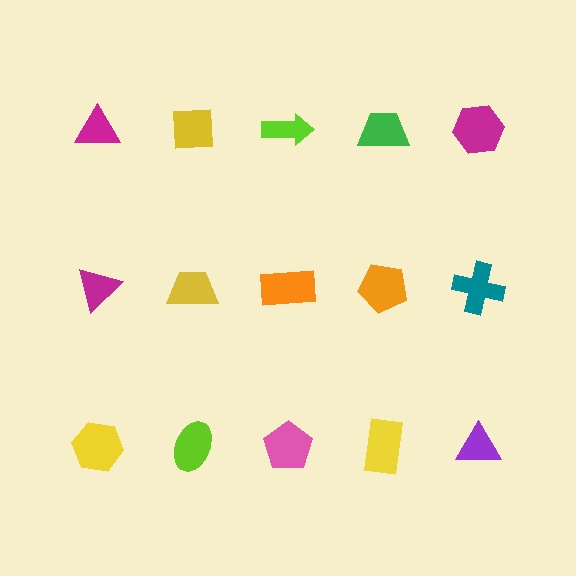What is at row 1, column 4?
A green trapezoid.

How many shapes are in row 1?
5 shapes.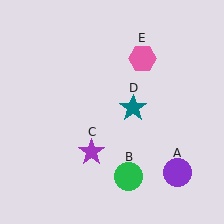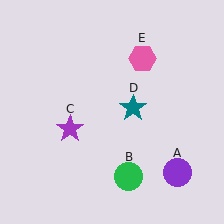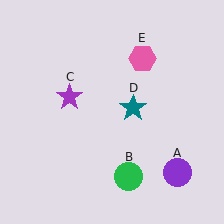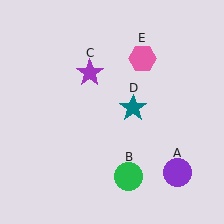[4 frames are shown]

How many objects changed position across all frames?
1 object changed position: purple star (object C).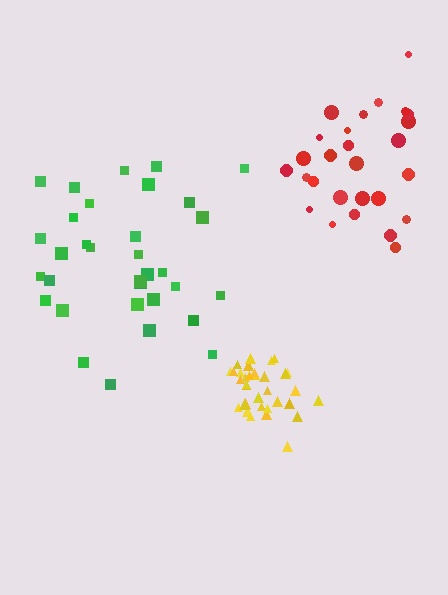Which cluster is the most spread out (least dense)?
Green.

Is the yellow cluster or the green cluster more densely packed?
Yellow.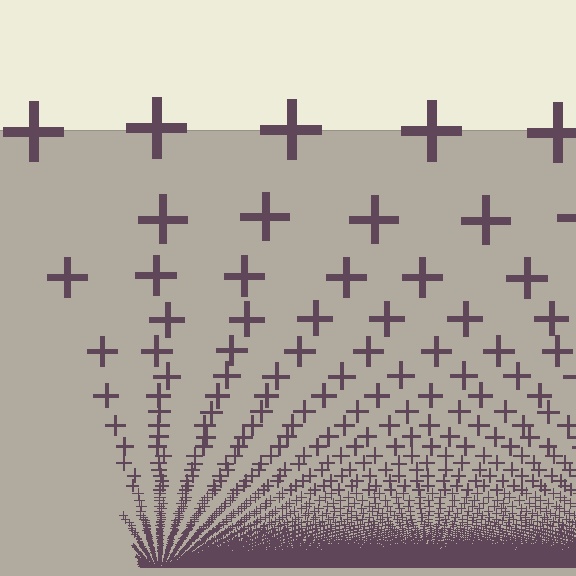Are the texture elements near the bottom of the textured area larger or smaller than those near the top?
Smaller. The gradient is inverted — elements near the bottom are smaller and denser.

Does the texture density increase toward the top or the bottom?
Density increases toward the bottom.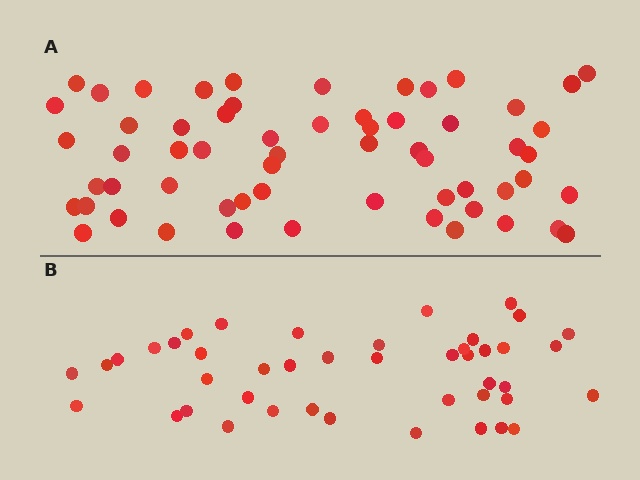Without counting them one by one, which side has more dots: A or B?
Region A (the top region) has more dots.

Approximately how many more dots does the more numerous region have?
Region A has approximately 15 more dots than region B.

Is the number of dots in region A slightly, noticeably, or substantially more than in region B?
Region A has noticeably more, but not dramatically so. The ratio is roughly 1.4 to 1.